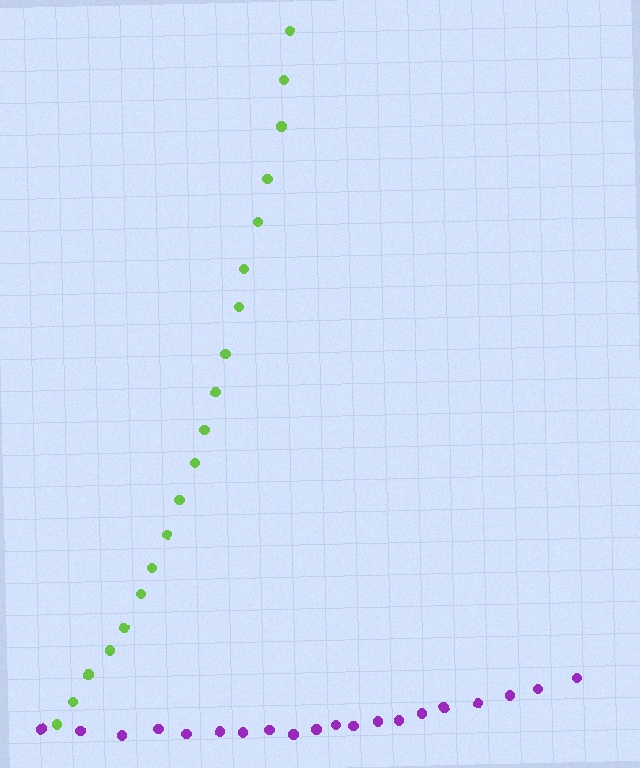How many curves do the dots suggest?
There are 2 distinct paths.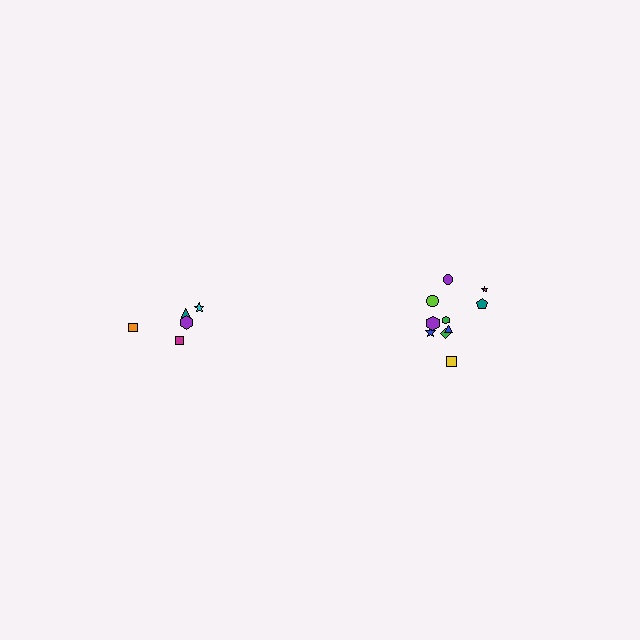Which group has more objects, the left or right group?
The right group.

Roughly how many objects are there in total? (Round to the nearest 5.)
Roughly 15 objects in total.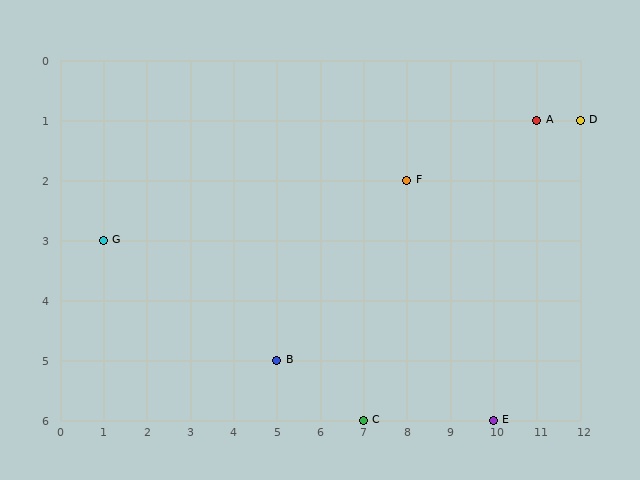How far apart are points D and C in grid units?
Points D and C are 5 columns and 5 rows apart (about 7.1 grid units diagonally).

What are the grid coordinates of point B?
Point B is at grid coordinates (5, 5).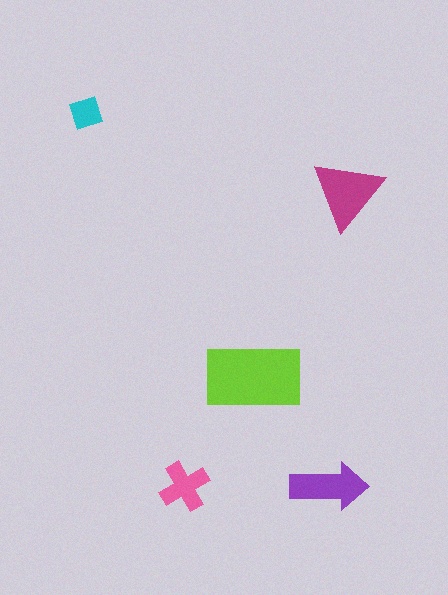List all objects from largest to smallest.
The lime rectangle, the magenta triangle, the purple arrow, the pink cross, the cyan square.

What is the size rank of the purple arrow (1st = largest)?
3rd.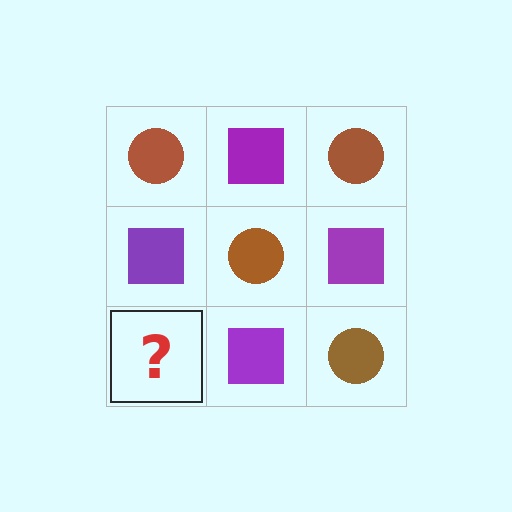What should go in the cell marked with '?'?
The missing cell should contain a brown circle.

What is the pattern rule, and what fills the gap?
The rule is that it alternates brown circle and purple square in a checkerboard pattern. The gap should be filled with a brown circle.